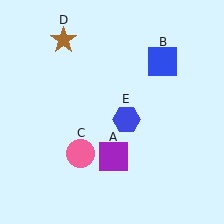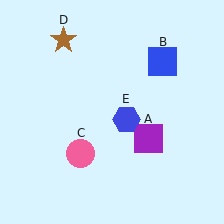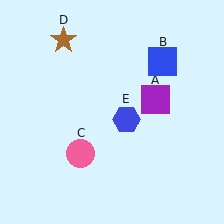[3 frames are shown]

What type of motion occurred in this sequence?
The purple square (object A) rotated counterclockwise around the center of the scene.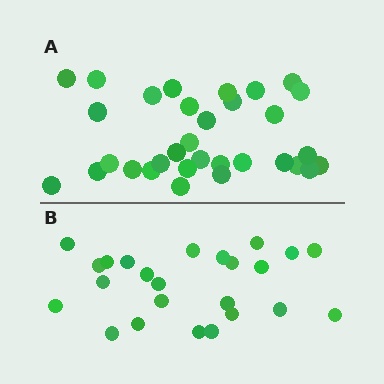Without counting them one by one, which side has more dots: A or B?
Region A (the top region) has more dots.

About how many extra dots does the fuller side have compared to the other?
Region A has roughly 8 or so more dots than region B.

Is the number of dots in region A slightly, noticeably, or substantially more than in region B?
Region A has noticeably more, but not dramatically so. The ratio is roughly 1.3 to 1.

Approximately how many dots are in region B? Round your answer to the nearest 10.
About 20 dots. (The exact count is 24, which rounds to 20.)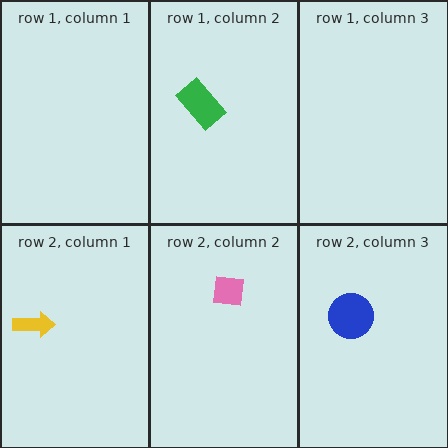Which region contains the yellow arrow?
The row 2, column 1 region.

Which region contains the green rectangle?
The row 1, column 2 region.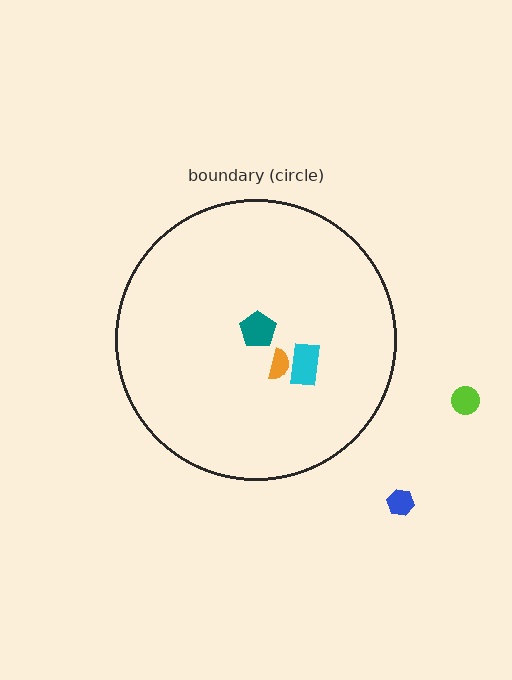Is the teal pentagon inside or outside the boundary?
Inside.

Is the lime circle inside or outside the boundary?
Outside.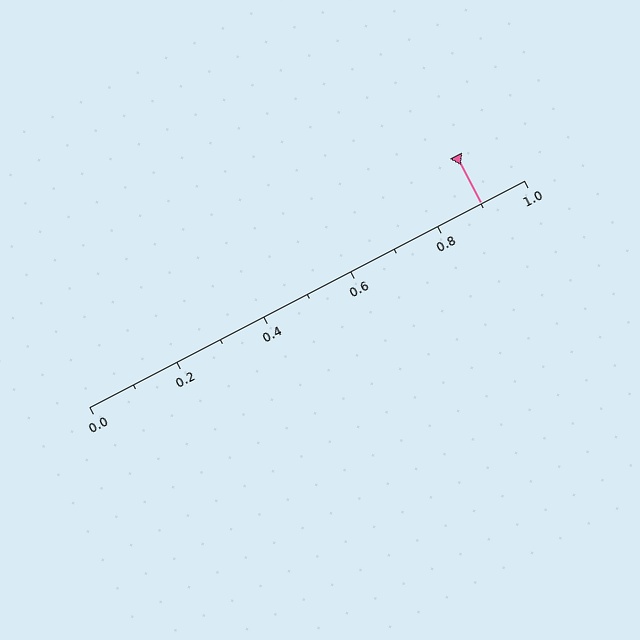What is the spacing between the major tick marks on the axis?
The major ticks are spaced 0.2 apart.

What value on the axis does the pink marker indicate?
The marker indicates approximately 0.9.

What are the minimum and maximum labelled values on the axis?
The axis runs from 0.0 to 1.0.